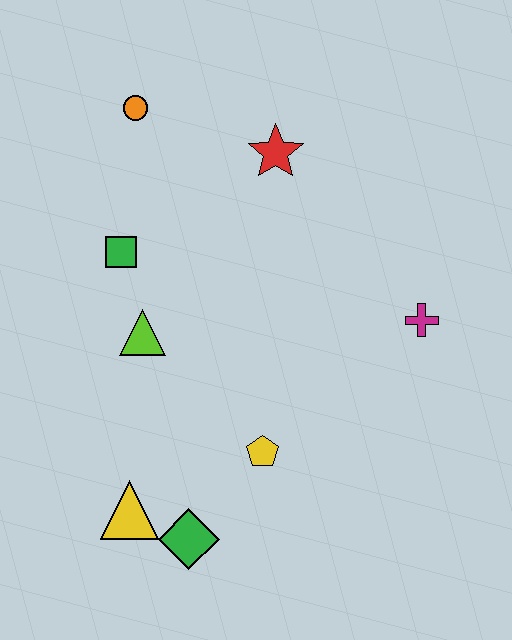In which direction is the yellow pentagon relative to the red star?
The yellow pentagon is below the red star.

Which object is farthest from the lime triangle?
The magenta cross is farthest from the lime triangle.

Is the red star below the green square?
No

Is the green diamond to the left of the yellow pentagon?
Yes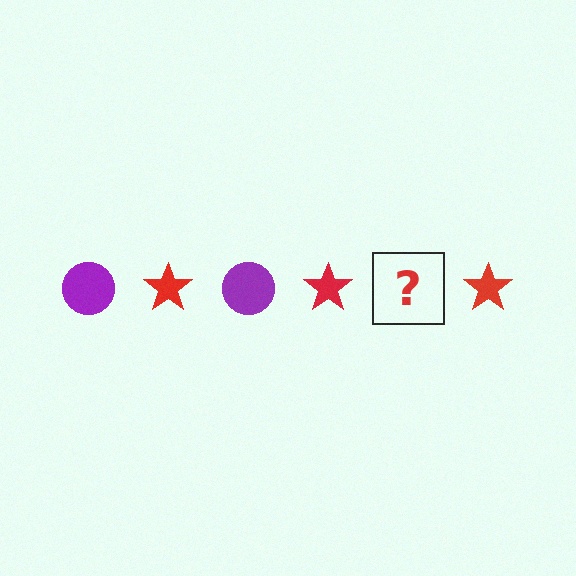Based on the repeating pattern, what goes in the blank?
The blank should be a purple circle.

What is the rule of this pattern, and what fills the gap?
The rule is that the pattern alternates between purple circle and red star. The gap should be filled with a purple circle.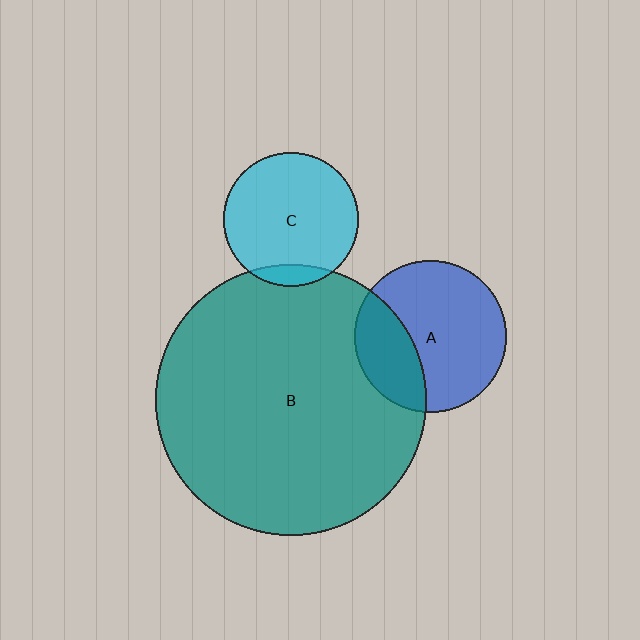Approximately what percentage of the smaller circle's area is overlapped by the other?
Approximately 30%.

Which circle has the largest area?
Circle B (teal).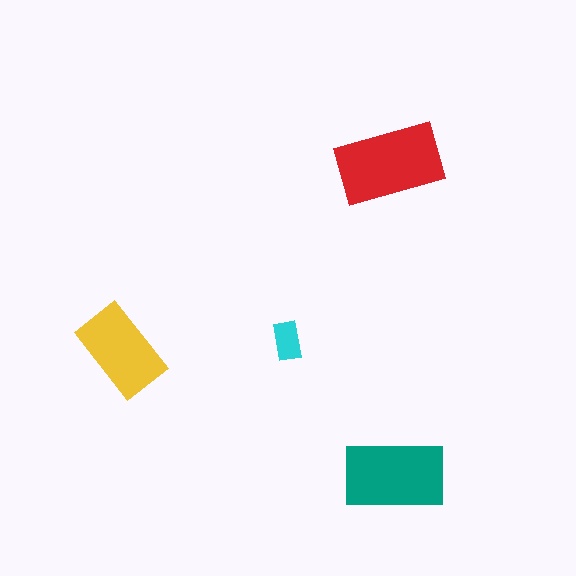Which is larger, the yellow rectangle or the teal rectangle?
The teal one.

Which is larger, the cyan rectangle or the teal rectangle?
The teal one.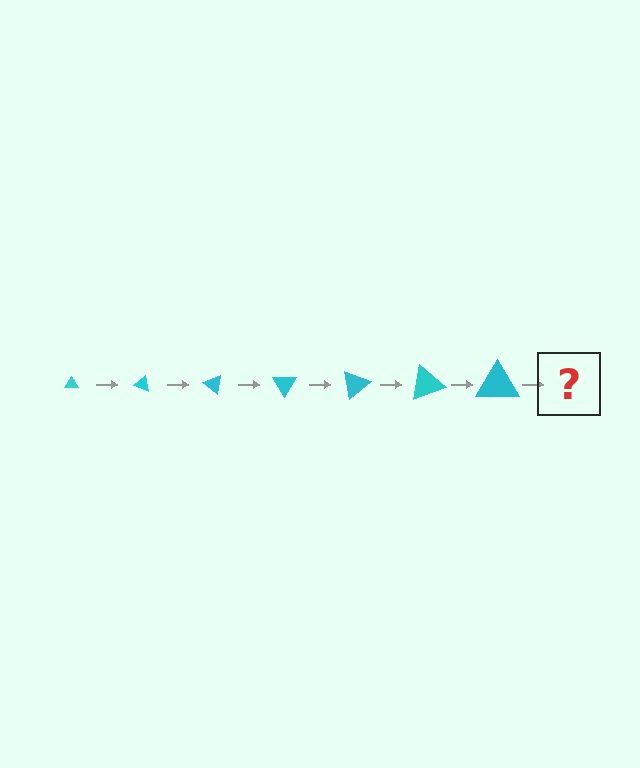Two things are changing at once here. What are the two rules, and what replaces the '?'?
The two rules are that the triangle grows larger each step and it rotates 20 degrees each step. The '?' should be a triangle, larger than the previous one and rotated 140 degrees from the start.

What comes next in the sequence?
The next element should be a triangle, larger than the previous one and rotated 140 degrees from the start.